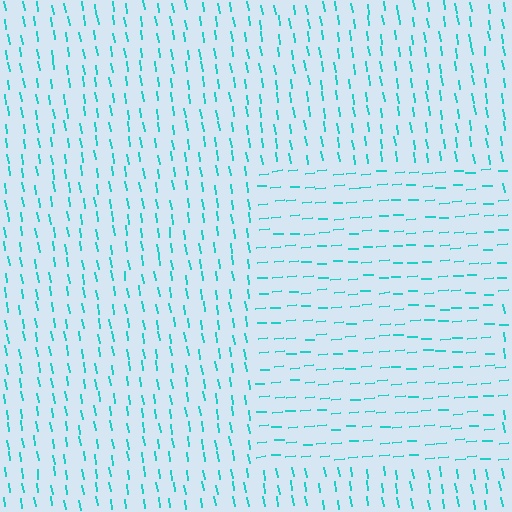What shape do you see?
I see a rectangle.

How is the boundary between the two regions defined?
The boundary is defined purely by a change in line orientation (approximately 85 degrees difference). All lines are the same color and thickness.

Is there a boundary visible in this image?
Yes, there is a texture boundary formed by a change in line orientation.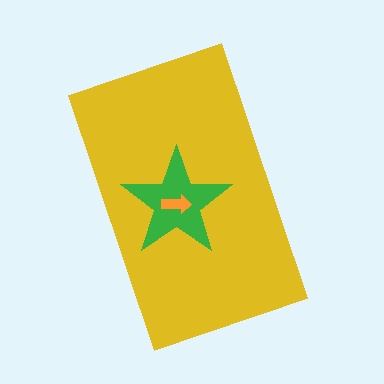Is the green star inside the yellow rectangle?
Yes.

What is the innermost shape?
The orange arrow.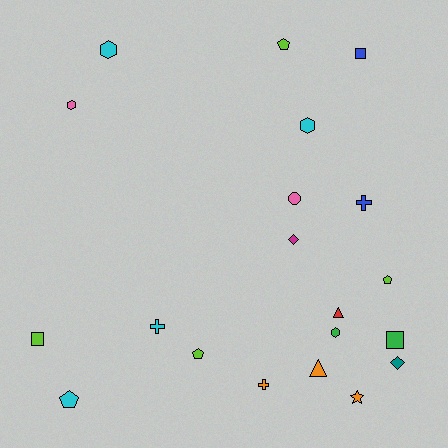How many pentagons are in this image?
There are 4 pentagons.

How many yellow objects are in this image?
There are no yellow objects.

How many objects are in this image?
There are 20 objects.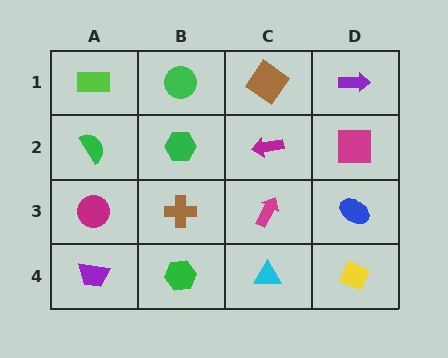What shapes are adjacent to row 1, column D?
A magenta square (row 2, column D), a brown diamond (row 1, column C).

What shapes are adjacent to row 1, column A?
A green semicircle (row 2, column A), a green circle (row 1, column B).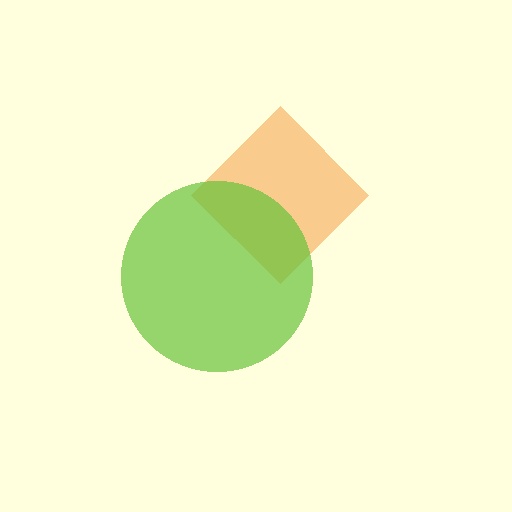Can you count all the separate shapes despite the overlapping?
Yes, there are 2 separate shapes.